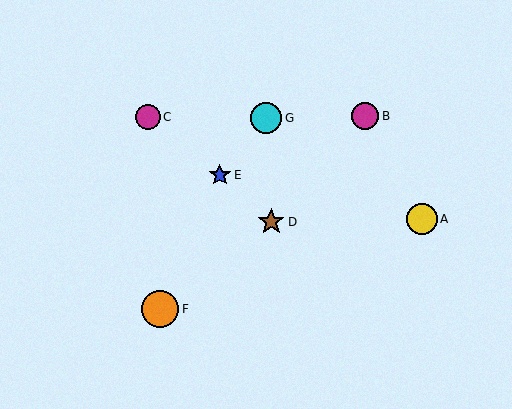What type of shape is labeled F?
Shape F is an orange circle.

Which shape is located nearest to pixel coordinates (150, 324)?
The orange circle (labeled F) at (160, 309) is nearest to that location.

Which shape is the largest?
The orange circle (labeled F) is the largest.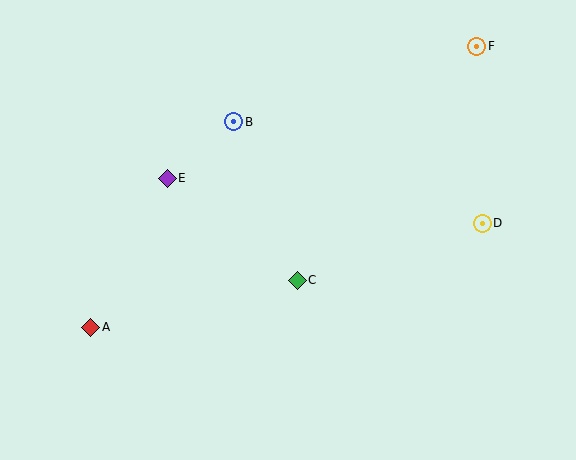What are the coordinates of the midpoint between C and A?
The midpoint between C and A is at (194, 304).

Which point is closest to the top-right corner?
Point F is closest to the top-right corner.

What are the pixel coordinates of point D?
Point D is at (482, 223).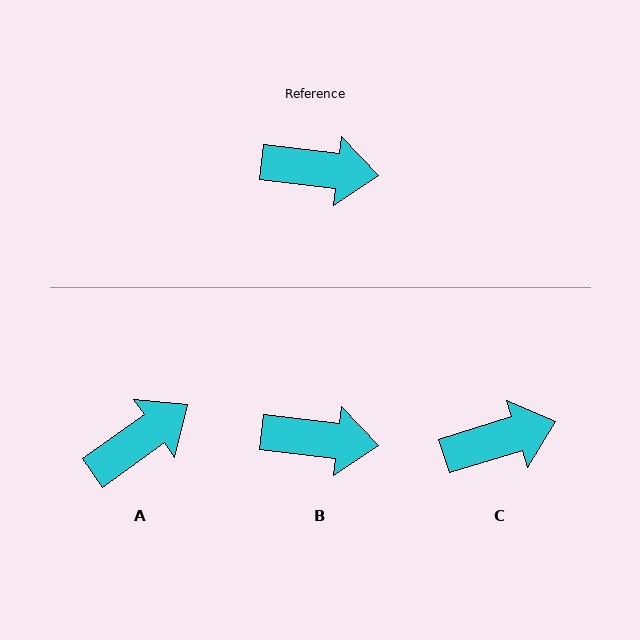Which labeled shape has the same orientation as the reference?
B.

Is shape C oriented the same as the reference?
No, it is off by about 24 degrees.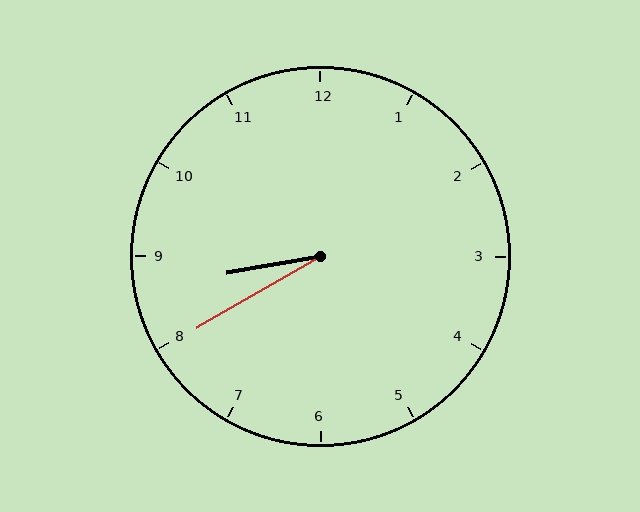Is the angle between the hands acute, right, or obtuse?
It is acute.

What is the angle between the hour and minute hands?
Approximately 20 degrees.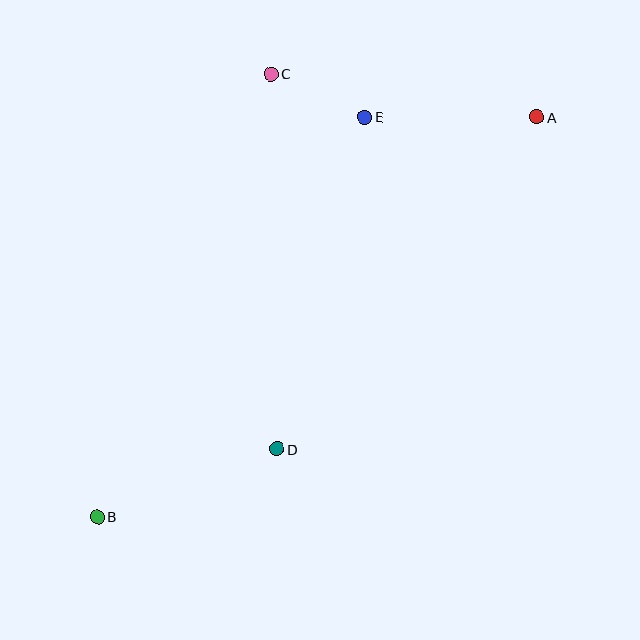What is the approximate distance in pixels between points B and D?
The distance between B and D is approximately 192 pixels.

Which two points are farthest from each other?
Points A and B are farthest from each other.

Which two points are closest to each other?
Points C and E are closest to each other.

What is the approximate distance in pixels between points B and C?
The distance between B and C is approximately 476 pixels.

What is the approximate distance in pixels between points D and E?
The distance between D and E is approximately 343 pixels.